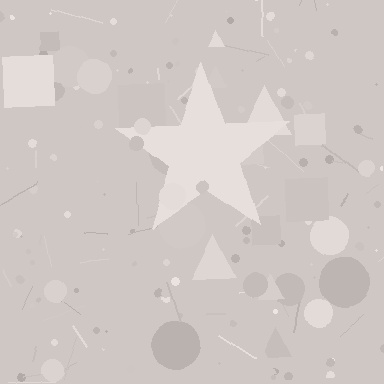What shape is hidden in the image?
A star is hidden in the image.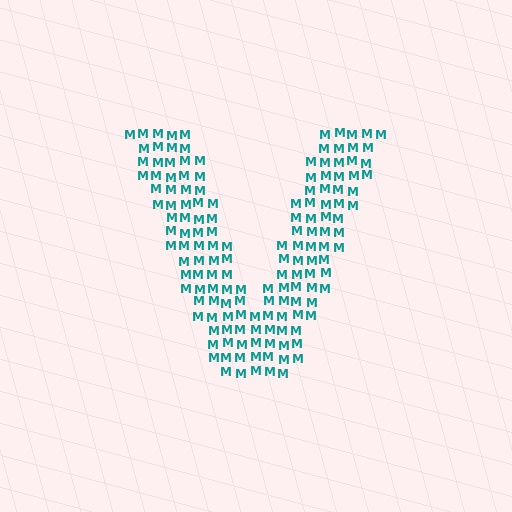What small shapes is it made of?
It is made of small letter M's.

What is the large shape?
The large shape is the letter V.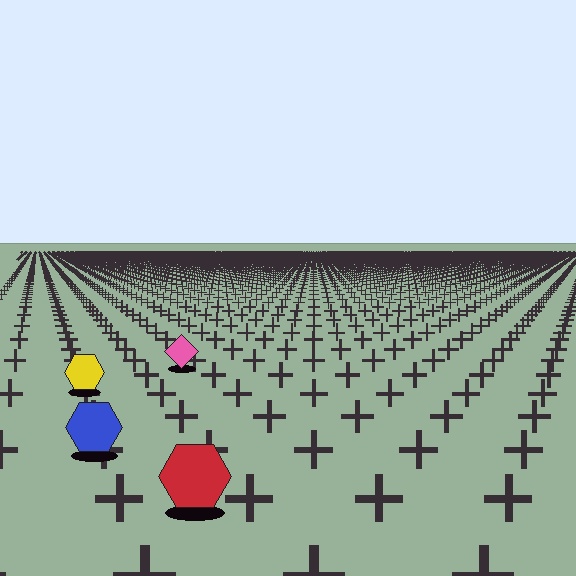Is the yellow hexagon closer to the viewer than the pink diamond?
Yes. The yellow hexagon is closer — you can tell from the texture gradient: the ground texture is coarser near it.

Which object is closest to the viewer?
The red hexagon is closest. The texture marks near it are larger and more spread out.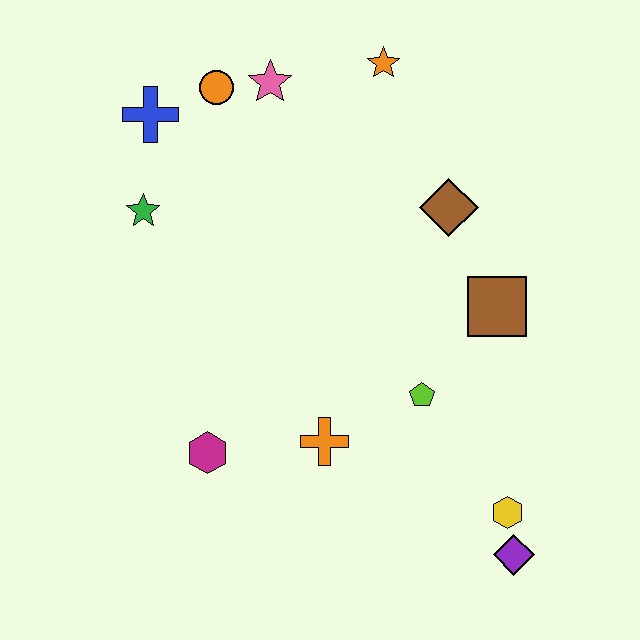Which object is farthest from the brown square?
The blue cross is farthest from the brown square.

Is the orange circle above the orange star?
No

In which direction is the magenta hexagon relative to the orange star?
The magenta hexagon is below the orange star.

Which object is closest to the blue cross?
The orange circle is closest to the blue cross.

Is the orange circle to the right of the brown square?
No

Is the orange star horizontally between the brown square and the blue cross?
Yes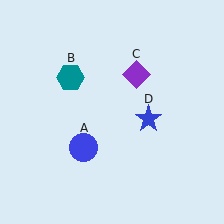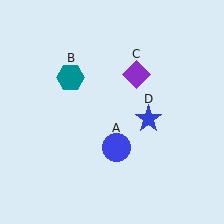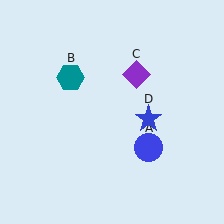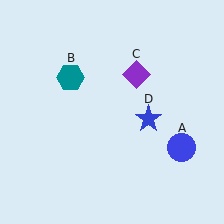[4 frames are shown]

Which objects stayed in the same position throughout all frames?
Teal hexagon (object B) and purple diamond (object C) and blue star (object D) remained stationary.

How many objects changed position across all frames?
1 object changed position: blue circle (object A).